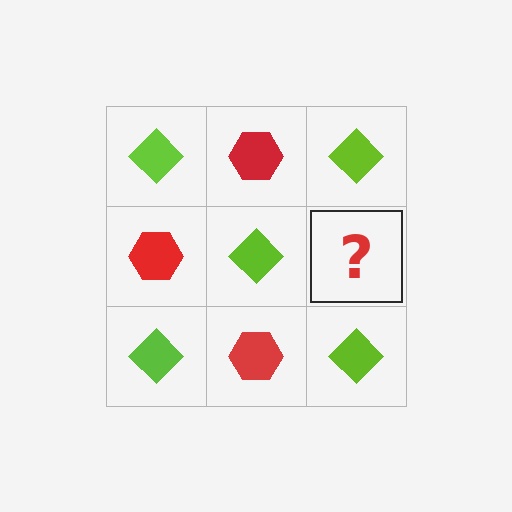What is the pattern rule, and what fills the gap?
The rule is that it alternates lime diamond and red hexagon in a checkerboard pattern. The gap should be filled with a red hexagon.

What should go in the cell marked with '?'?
The missing cell should contain a red hexagon.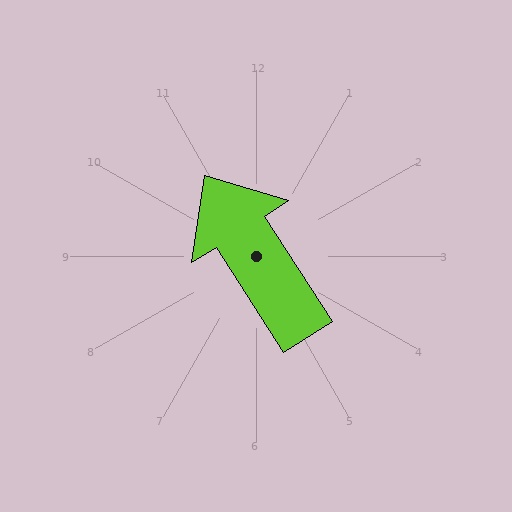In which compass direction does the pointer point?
Northwest.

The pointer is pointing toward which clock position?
Roughly 11 o'clock.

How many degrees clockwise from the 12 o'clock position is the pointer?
Approximately 327 degrees.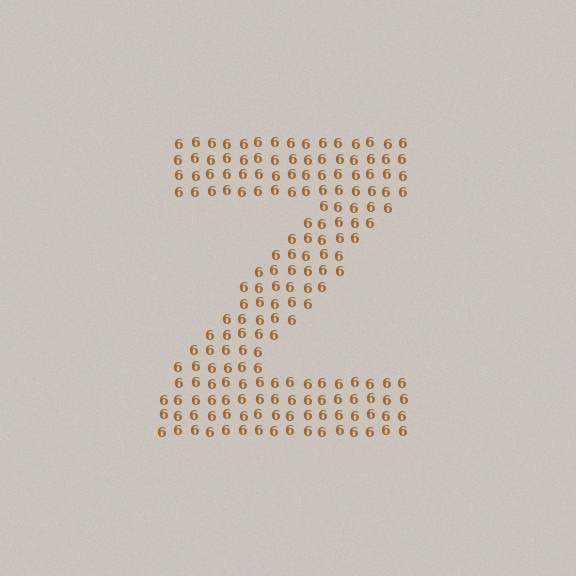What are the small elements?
The small elements are digit 6's.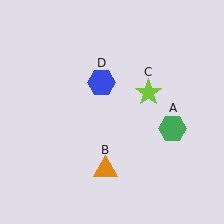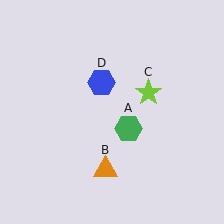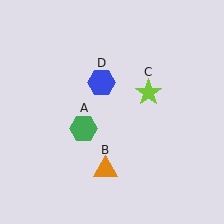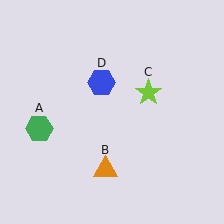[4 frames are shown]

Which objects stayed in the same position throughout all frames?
Orange triangle (object B) and lime star (object C) and blue hexagon (object D) remained stationary.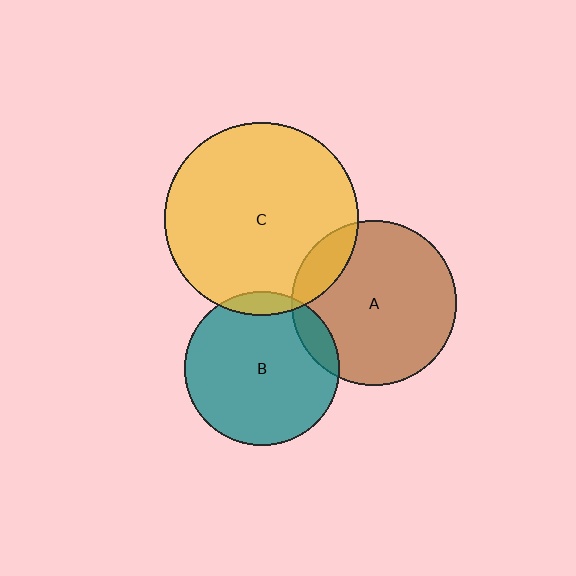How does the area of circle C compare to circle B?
Approximately 1.6 times.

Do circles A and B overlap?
Yes.